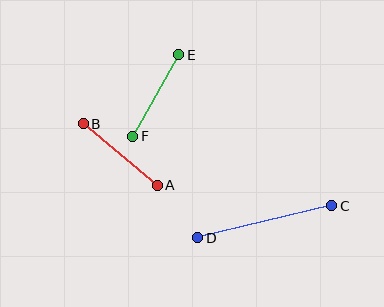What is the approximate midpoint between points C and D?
The midpoint is at approximately (265, 222) pixels.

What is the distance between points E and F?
The distance is approximately 94 pixels.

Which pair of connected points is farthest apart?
Points C and D are farthest apart.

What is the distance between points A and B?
The distance is approximately 96 pixels.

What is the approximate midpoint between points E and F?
The midpoint is at approximately (156, 96) pixels.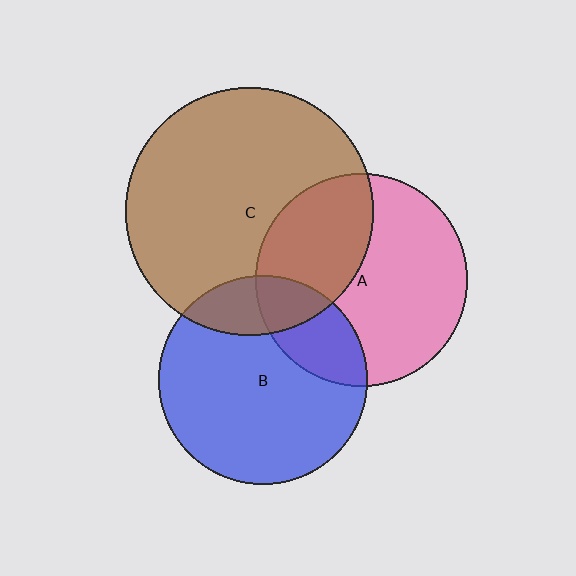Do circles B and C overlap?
Yes.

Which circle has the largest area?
Circle C (brown).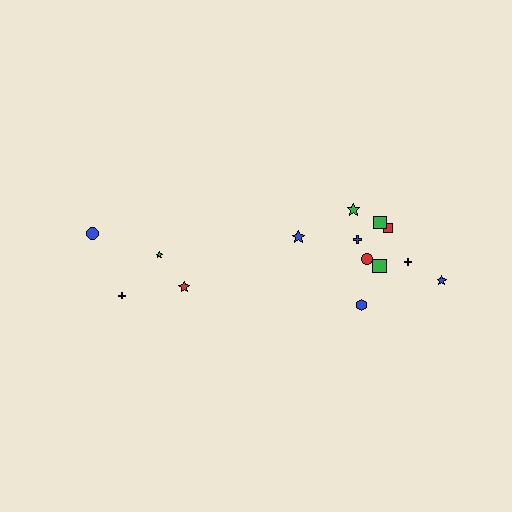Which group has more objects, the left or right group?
The right group.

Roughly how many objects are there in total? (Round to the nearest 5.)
Roughly 15 objects in total.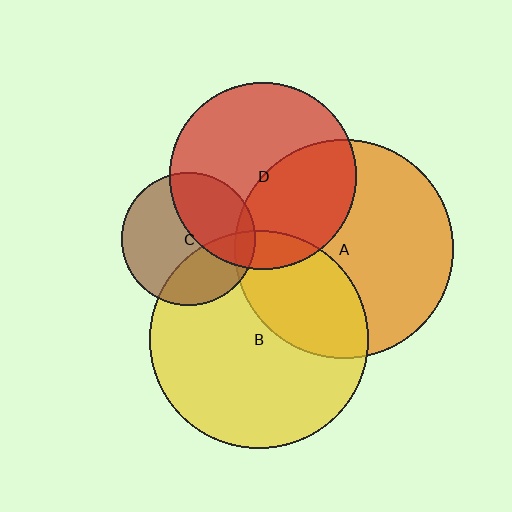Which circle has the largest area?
Circle A (orange).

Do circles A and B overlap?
Yes.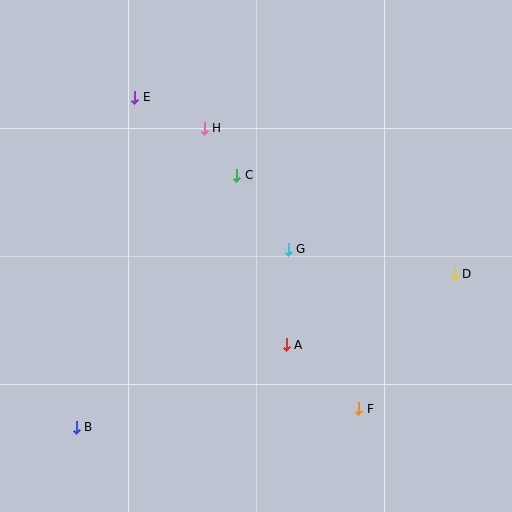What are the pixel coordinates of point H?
Point H is at (204, 128).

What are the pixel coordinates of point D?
Point D is at (454, 274).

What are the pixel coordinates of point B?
Point B is at (76, 427).